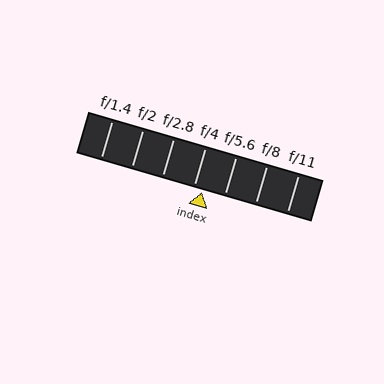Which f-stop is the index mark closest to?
The index mark is closest to f/4.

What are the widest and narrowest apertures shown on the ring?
The widest aperture shown is f/1.4 and the narrowest is f/11.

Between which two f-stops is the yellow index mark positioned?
The index mark is between f/4 and f/5.6.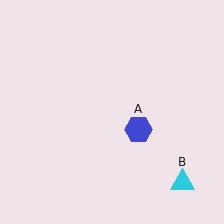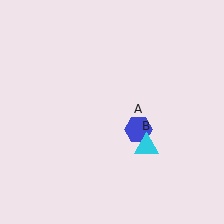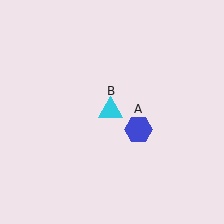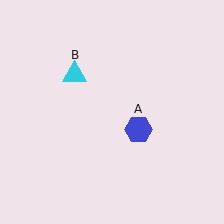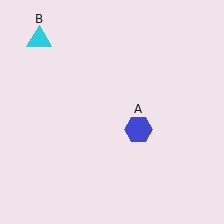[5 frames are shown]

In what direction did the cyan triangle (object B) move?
The cyan triangle (object B) moved up and to the left.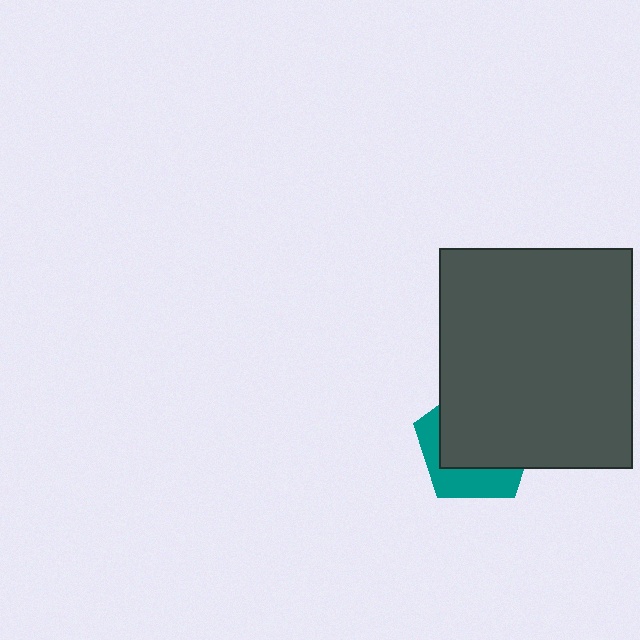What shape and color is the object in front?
The object in front is a dark gray rectangle.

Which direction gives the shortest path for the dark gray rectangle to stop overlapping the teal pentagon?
Moving toward the upper-right gives the shortest separation.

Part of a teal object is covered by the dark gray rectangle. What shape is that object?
It is a pentagon.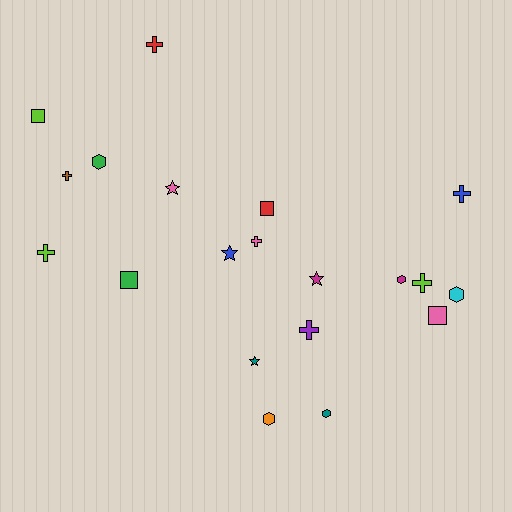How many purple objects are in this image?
There is 1 purple object.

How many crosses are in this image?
There are 7 crosses.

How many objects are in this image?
There are 20 objects.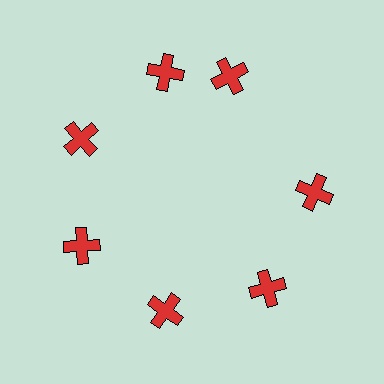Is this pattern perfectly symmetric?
No. The 7 red crosses are arranged in a ring, but one element near the 1 o'clock position is rotated out of alignment along the ring, breaking the 7-fold rotational symmetry.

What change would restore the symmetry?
The symmetry would be restored by rotating it back into even spacing with its neighbors so that all 7 crosses sit at equal angles and equal distance from the center.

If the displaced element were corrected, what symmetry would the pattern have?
It would have 7-fold rotational symmetry — the pattern would map onto itself every 51 degrees.